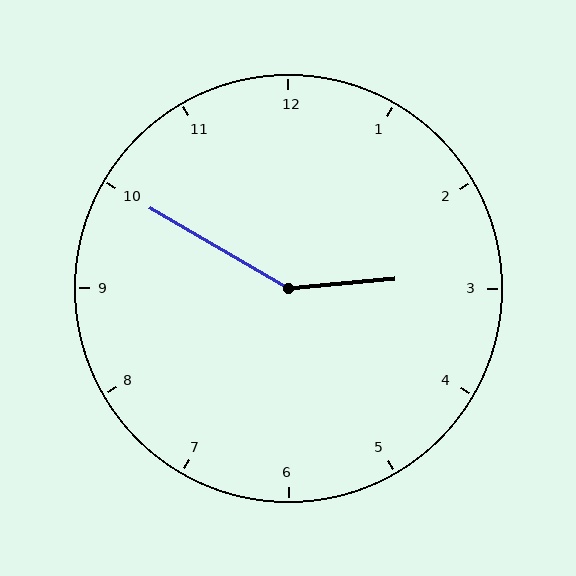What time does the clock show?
2:50.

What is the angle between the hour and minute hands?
Approximately 145 degrees.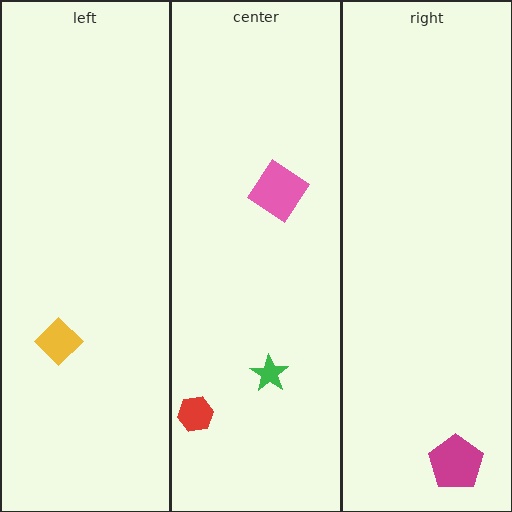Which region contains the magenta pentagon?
The right region.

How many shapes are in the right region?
1.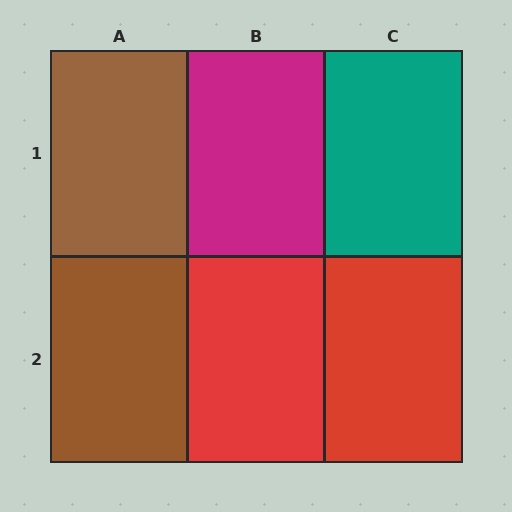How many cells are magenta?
1 cell is magenta.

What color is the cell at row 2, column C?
Red.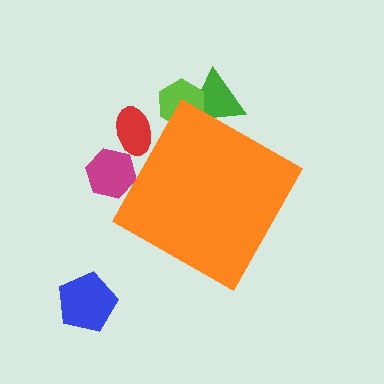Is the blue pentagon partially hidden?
No, the blue pentagon is fully visible.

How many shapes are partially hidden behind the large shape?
4 shapes are partially hidden.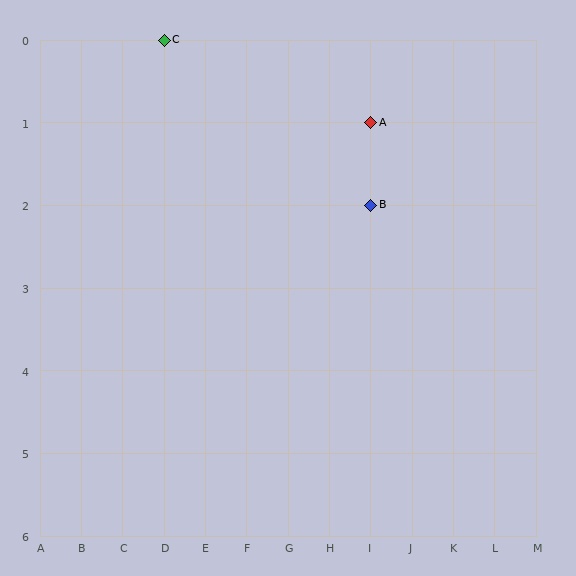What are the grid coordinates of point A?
Point A is at grid coordinates (I, 1).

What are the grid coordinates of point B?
Point B is at grid coordinates (I, 2).